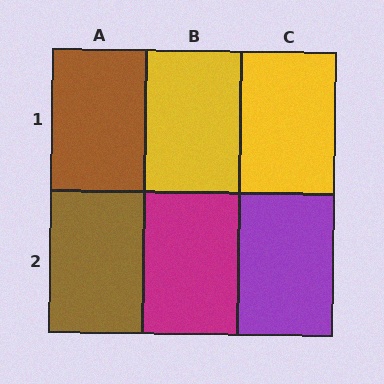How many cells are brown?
2 cells are brown.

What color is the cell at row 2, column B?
Magenta.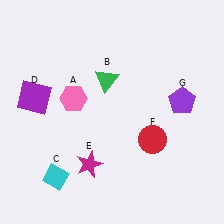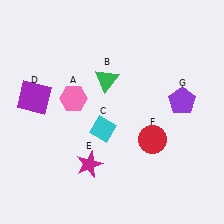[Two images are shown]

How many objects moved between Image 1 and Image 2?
1 object moved between the two images.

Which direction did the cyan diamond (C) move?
The cyan diamond (C) moved up.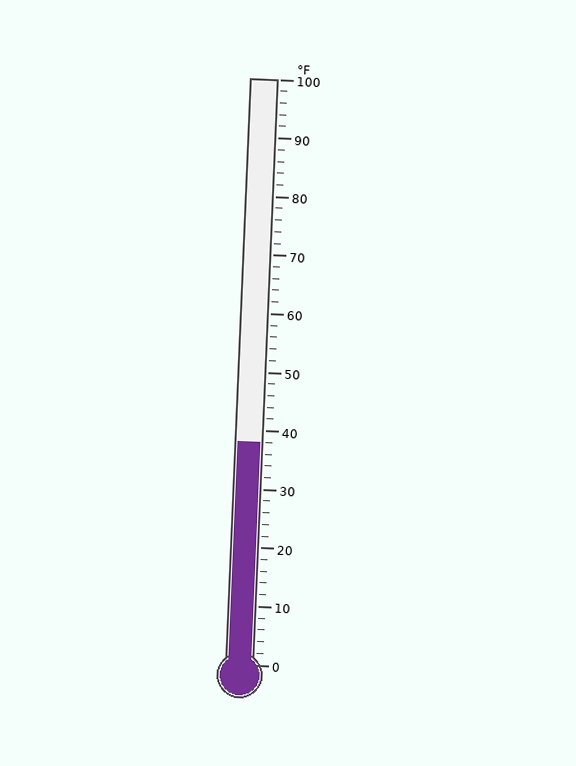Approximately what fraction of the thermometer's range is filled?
The thermometer is filled to approximately 40% of its range.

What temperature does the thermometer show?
The thermometer shows approximately 38°F.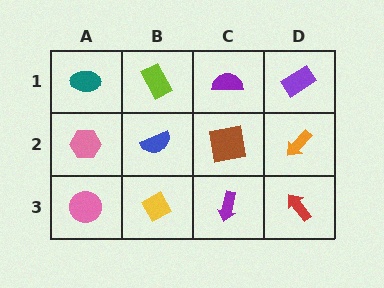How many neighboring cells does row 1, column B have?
3.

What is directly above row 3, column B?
A blue semicircle.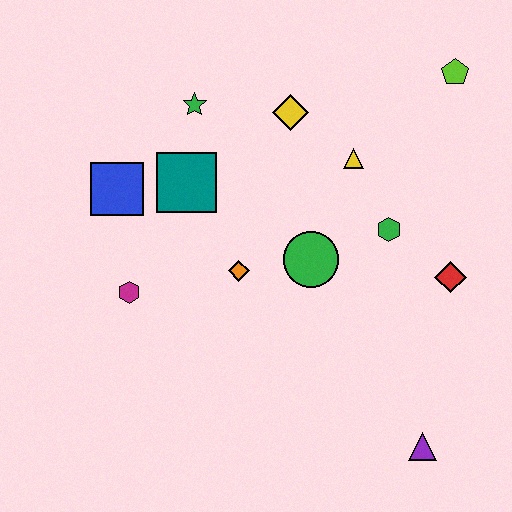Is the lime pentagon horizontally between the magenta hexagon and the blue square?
No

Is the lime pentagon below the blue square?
No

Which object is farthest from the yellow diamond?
The purple triangle is farthest from the yellow diamond.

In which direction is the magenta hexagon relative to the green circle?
The magenta hexagon is to the left of the green circle.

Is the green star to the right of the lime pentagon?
No